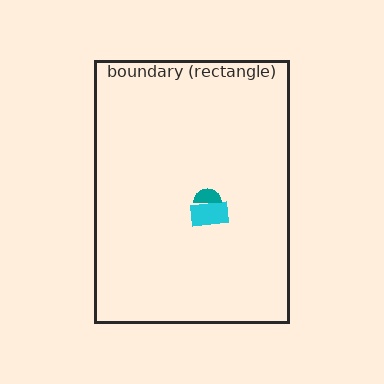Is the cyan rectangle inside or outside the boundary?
Inside.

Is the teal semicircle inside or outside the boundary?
Inside.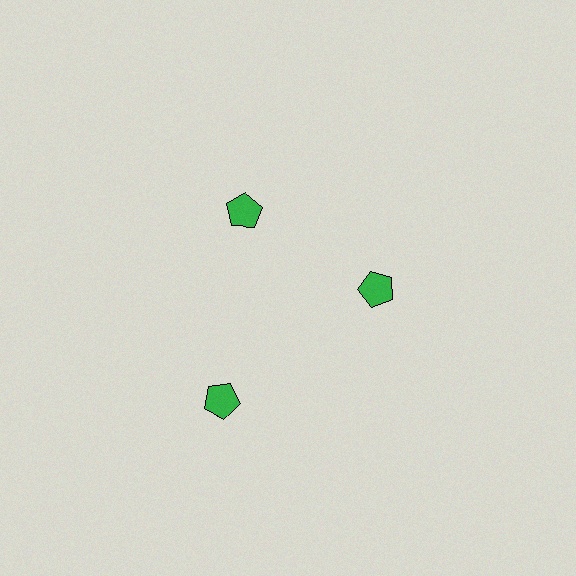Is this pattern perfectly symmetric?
No. The 3 green pentagons are arranged in a ring, but one element near the 7 o'clock position is pushed outward from the center, breaking the 3-fold rotational symmetry.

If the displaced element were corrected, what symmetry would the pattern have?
It would have 3-fold rotational symmetry — the pattern would map onto itself every 120 degrees.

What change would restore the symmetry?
The symmetry would be restored by moving it inward, back onto the ring so that all 3 pentagons sit at equal angles and equal distance from the center.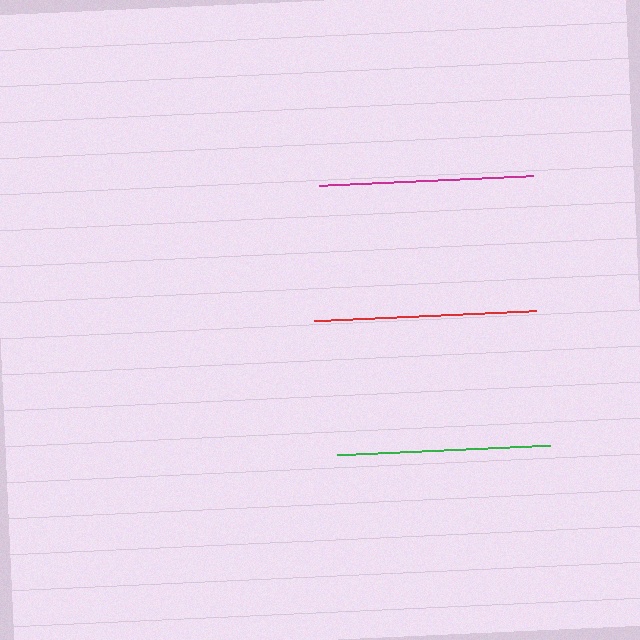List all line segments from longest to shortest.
From longest to shortest: red, magenta, green.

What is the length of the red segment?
The red segment is approximately 222 pixels long.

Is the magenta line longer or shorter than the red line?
The red line is longer than the magenta line.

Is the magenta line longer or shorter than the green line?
The magenta line is longer than the green line.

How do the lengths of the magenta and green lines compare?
The magenta and green lines are approximately the same length.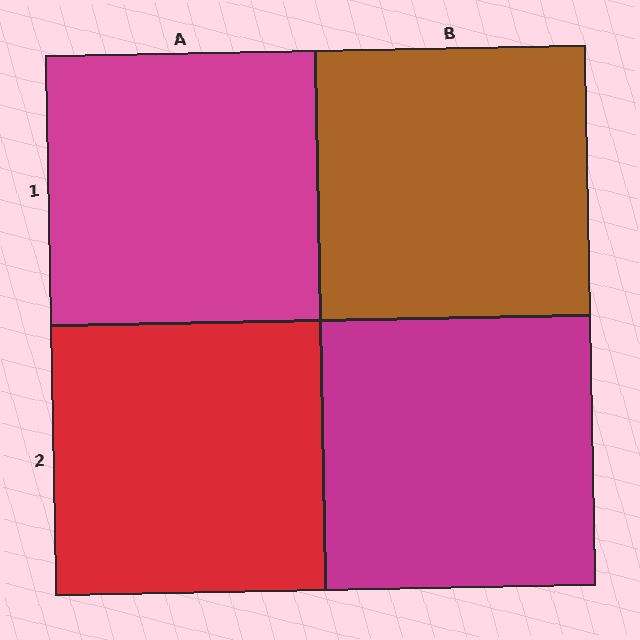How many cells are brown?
1 cell is brown.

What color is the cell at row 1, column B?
Brown.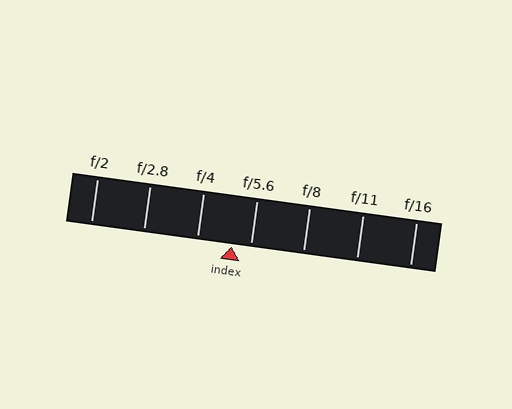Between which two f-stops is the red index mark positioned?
The index mark is between f/4 and f/5.6.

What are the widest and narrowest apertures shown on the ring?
The widest aperture shown is f/2 and the narrowest is f/16.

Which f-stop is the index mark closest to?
The index mark is closest to f/5.6.